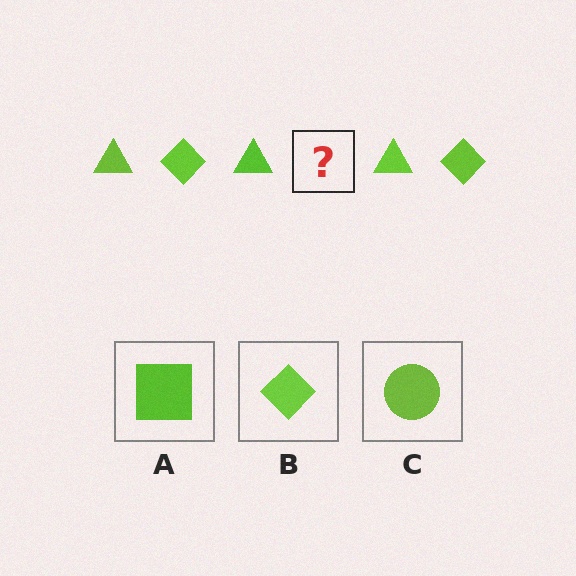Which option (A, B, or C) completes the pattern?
B.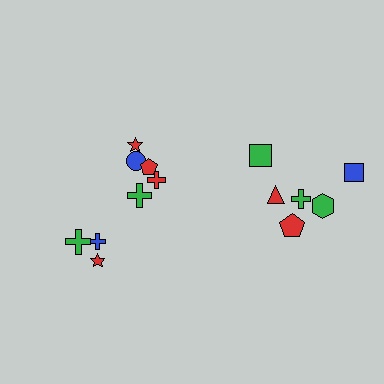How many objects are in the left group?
There are 8 objects.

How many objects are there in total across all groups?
There are 14 objects.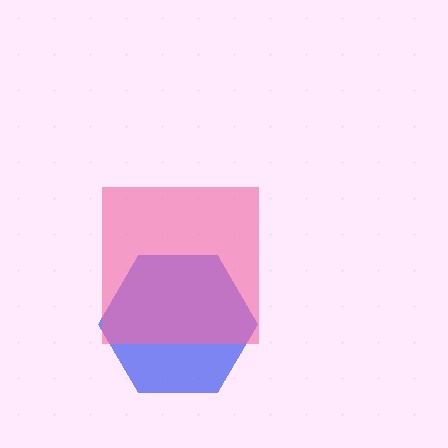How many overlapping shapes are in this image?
There are 2 overlapping shapes in the image.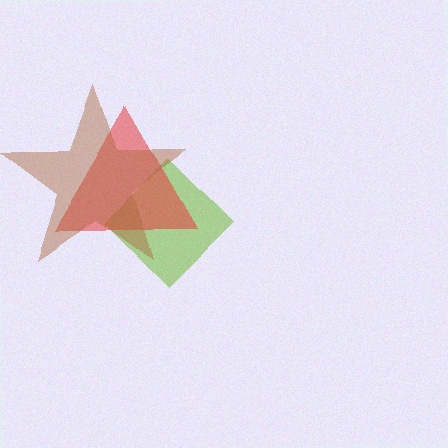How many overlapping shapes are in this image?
There are 3 overlapping shapes in the image.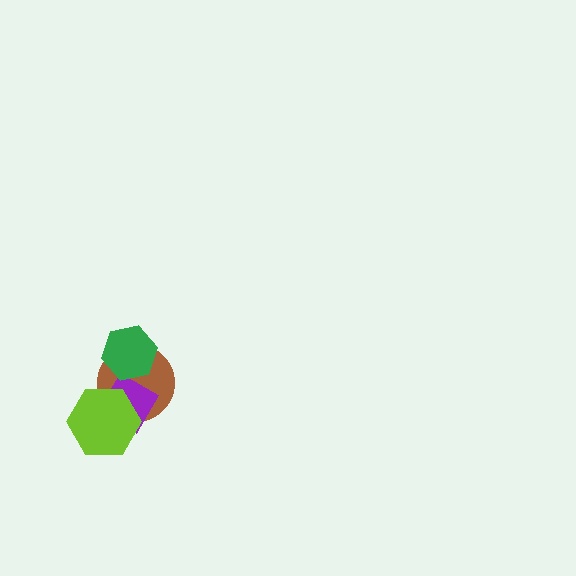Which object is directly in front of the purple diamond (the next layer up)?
The green hexagon is directly in front of the purple diamond.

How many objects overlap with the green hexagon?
2 objects overlap with the green hexagon.